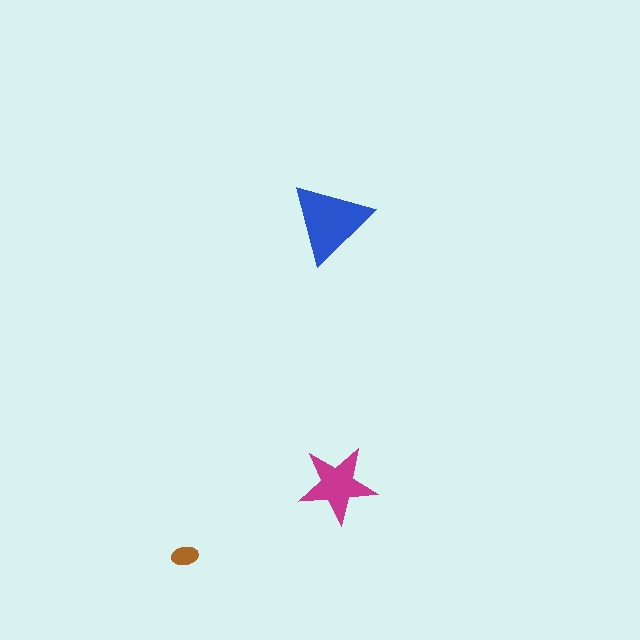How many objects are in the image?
There are 3 objects in the image.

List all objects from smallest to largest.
The brown ellipse, the magenta star, the blue triangle.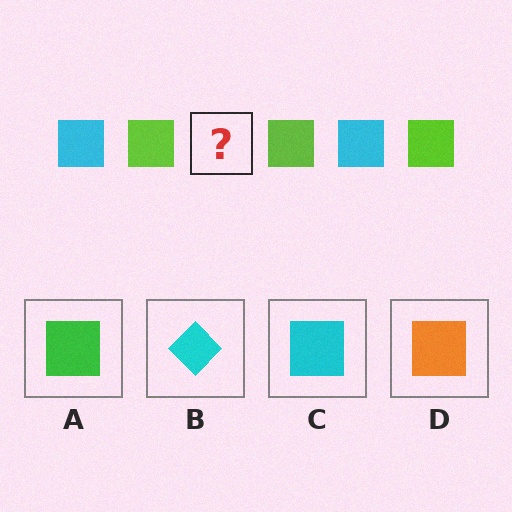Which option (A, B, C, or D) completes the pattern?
C.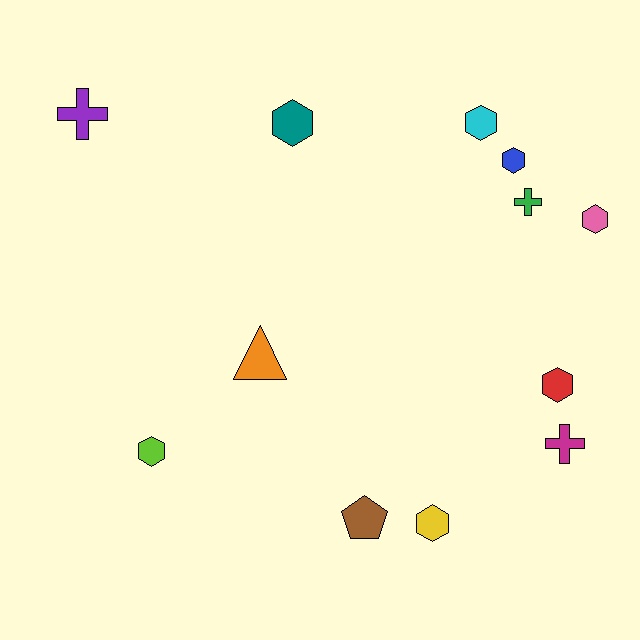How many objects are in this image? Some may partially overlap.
There are 12 objects.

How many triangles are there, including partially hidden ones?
There is 1 triangle.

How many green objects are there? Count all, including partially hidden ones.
There is 1 green object.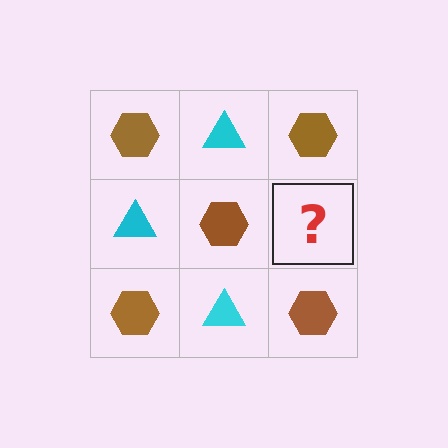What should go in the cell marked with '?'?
The missing cell should contain a cyan triangle.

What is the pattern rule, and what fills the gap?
The rule is that it alternates brown hexagon and cyan triangle in a checkerboard pattern. The gap should be filled with a cyan triangle.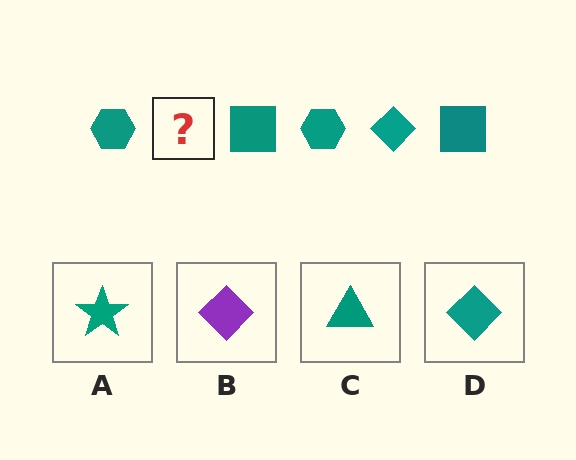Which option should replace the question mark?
Option D.